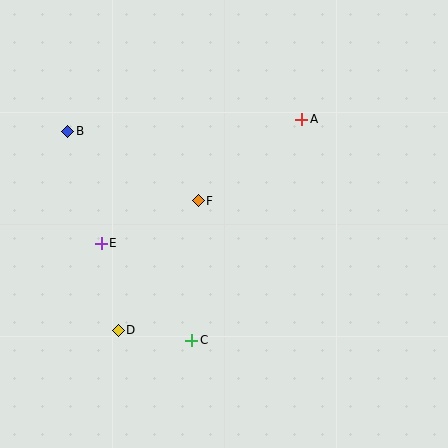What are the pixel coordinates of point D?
Point D is at (118, 330).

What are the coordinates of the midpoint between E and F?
The midpoint between E and F is at (150, 222).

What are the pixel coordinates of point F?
Point F is at (198, 201).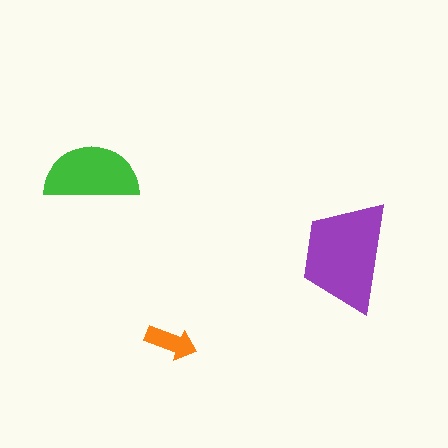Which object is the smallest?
The orange arrow.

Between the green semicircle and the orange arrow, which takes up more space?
The green semicircle.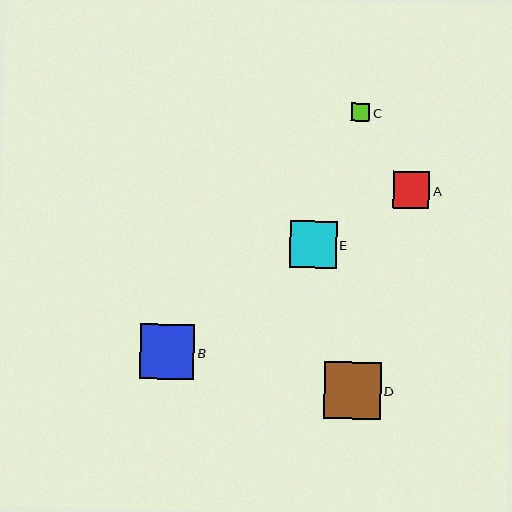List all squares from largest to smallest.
From largest to smallest: D, B, E, A, C.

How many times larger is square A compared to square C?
Square A is approximately 2.0 times the size of square C.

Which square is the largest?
Square D is the largest with a size of approximately 57 pixels.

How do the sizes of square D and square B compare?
Square D and square B are approximately the same size.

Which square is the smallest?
Square C is the smallest with a size of approximately 18 pixels.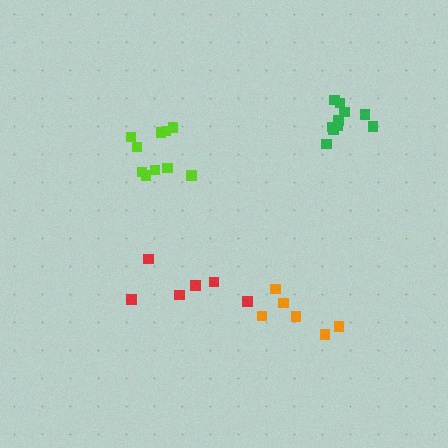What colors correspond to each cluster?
The clusters are colored: lime, orange, red, green.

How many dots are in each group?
Group 1: 10 dots, Group 2: 6 dots, Group 3: 6 dots, Group 4: 10 dots (32 total).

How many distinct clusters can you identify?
There are 4 distinct clusters.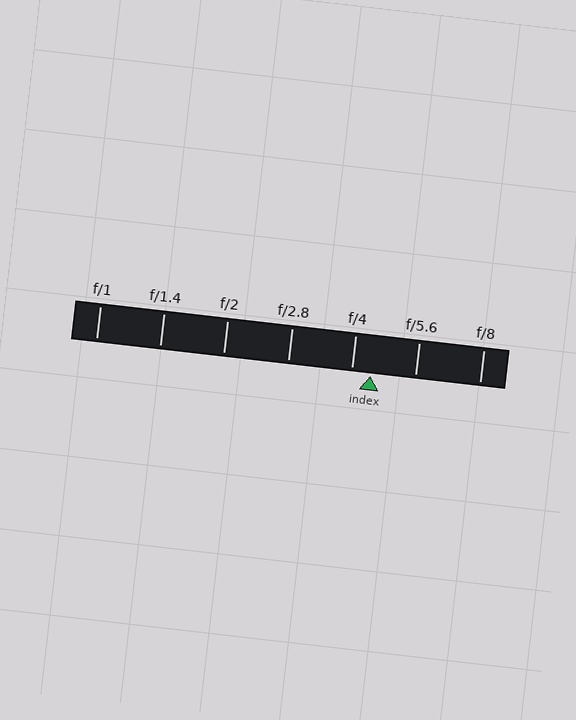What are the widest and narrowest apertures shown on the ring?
The widest aperture shown is f/1 and the narrowest is f/8.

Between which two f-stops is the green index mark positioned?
The index mark is between f/4 and f/5.6.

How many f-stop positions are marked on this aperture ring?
There are 7 f-stop positions marked.